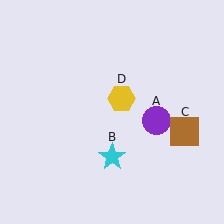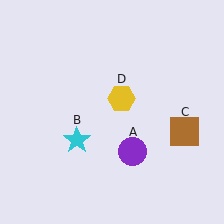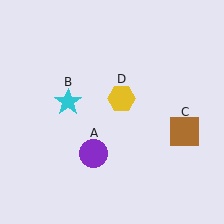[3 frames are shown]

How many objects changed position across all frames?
2 objects changed position: purple circle (object A), cyan star (object B).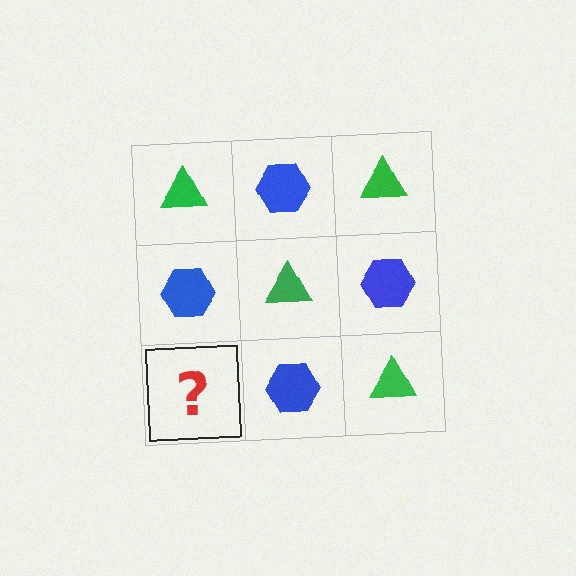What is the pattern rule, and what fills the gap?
The rule is that it alternates green triangle and blue hexagon in a checkerboard pattern. The gap should be filled with a green triangle.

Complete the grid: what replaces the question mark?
The question mark should be replaced with a green triangle.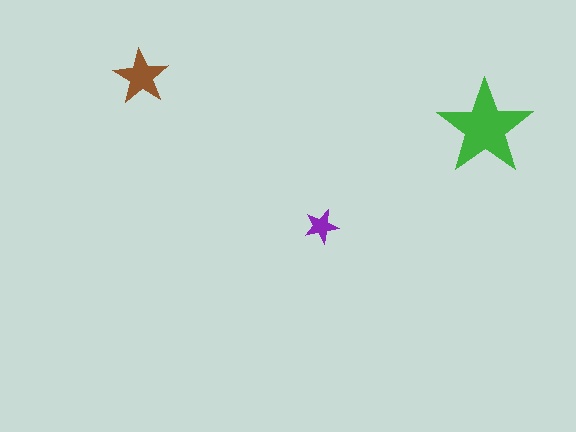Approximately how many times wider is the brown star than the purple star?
About 1.5 times wider.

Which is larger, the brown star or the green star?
The green one.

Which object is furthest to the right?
The green star is rightmost.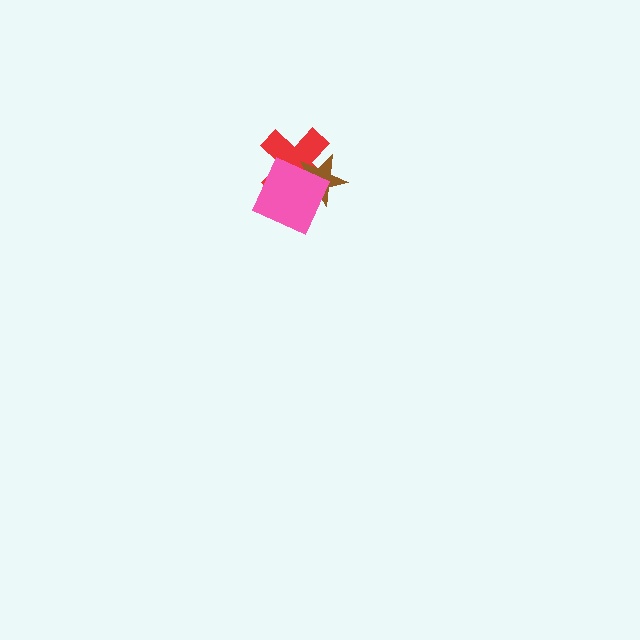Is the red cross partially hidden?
Yes, it is partially covered by another shape.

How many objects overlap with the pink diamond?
2 objects overlap with the pink diamond.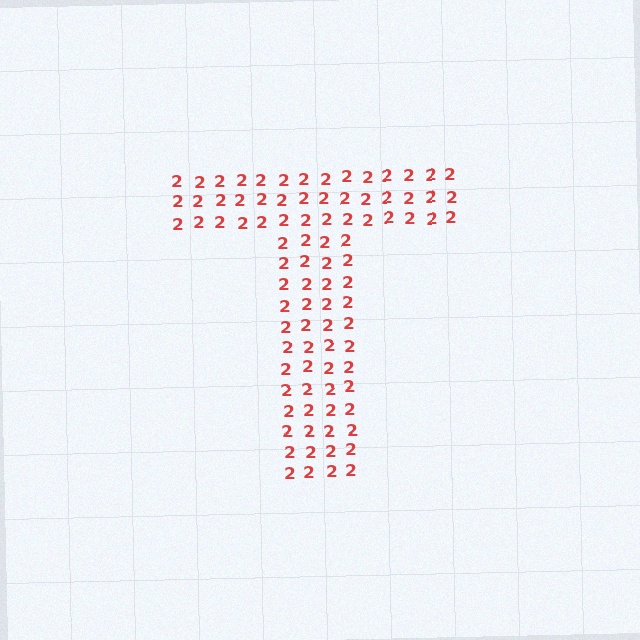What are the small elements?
The small elements are digit 2's.